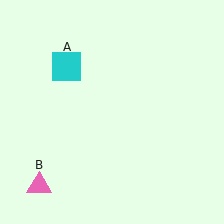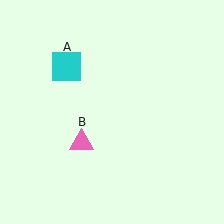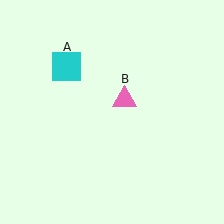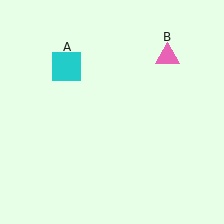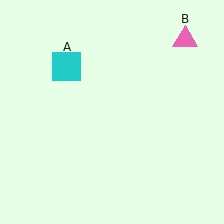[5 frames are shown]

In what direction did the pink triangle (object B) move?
The pink triangle (object B) moved up and to the right.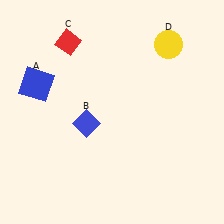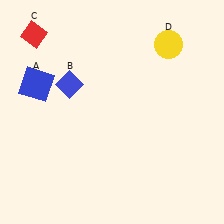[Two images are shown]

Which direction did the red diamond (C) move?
The red diamond (C) moved left.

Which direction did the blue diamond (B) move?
The blue diamond (B) moved up.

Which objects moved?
The objects that moved are: the blue diamond (B), the red diamond (C).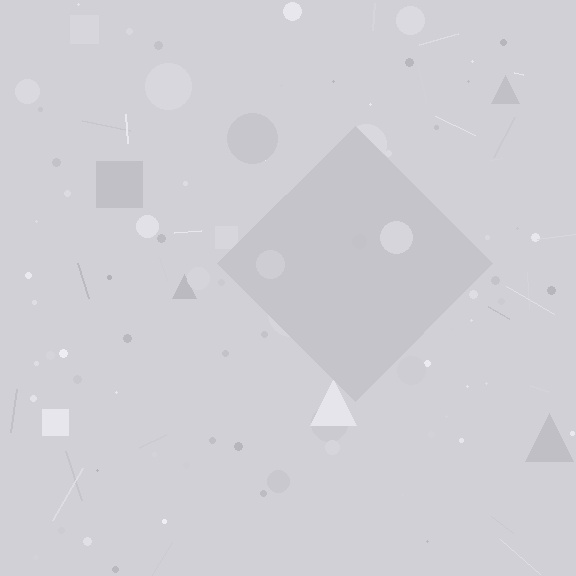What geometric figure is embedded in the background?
A diamond is embedded in the background.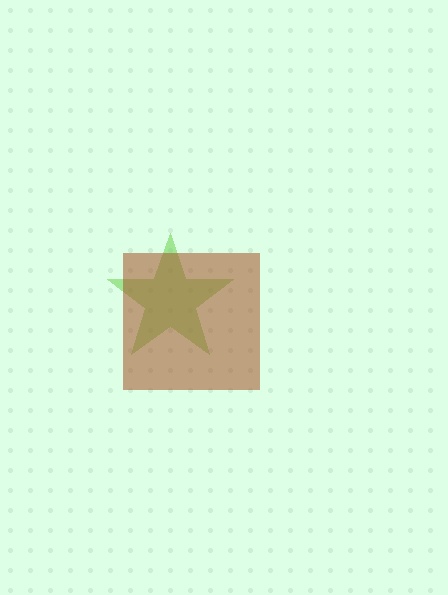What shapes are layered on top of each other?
The layered shapes are: a lime star, a brown square.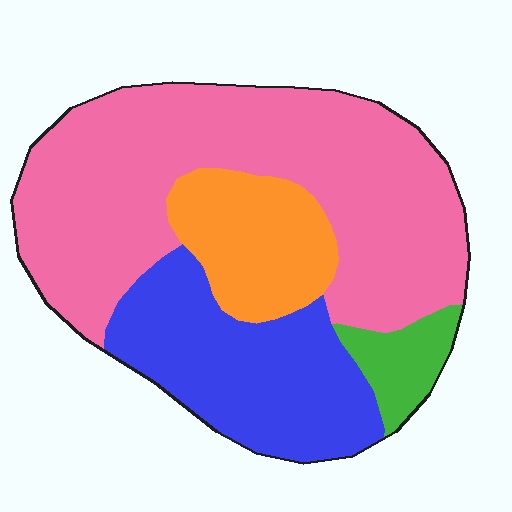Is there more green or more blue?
Blue.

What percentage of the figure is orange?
Orange covers roughly 15% of the figure.